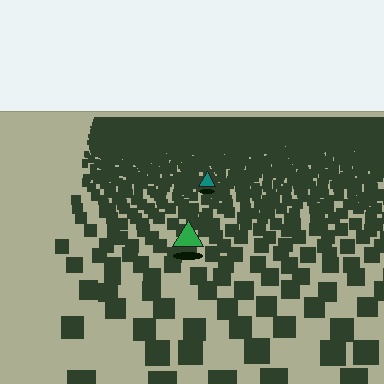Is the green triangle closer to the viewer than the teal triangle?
Yes. The green triangle is closer — you can tell from the texture gradient: the ground texture is coarser near it.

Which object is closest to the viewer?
The green triangle is closest. The texture marks near it are larger and more spread out.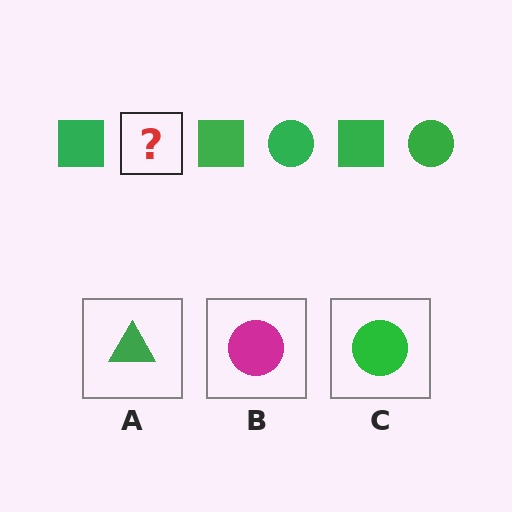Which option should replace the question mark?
Option C.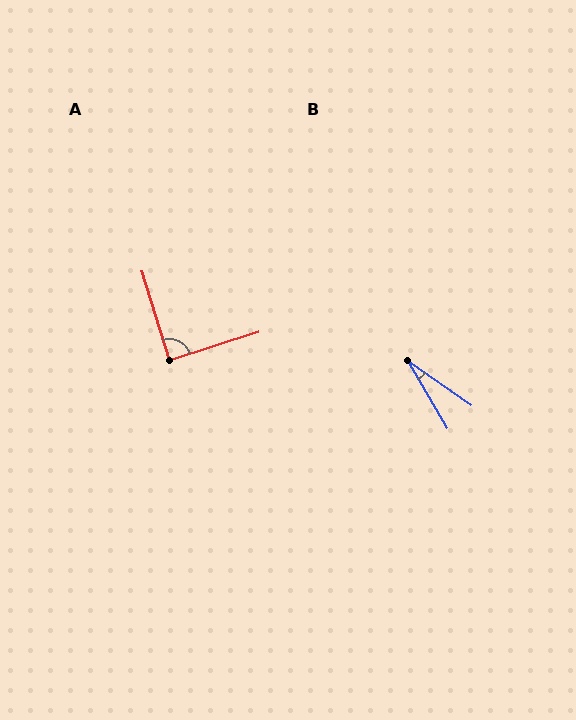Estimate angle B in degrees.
Approximately 25 degrees.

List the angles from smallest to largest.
B (25°), A (89°).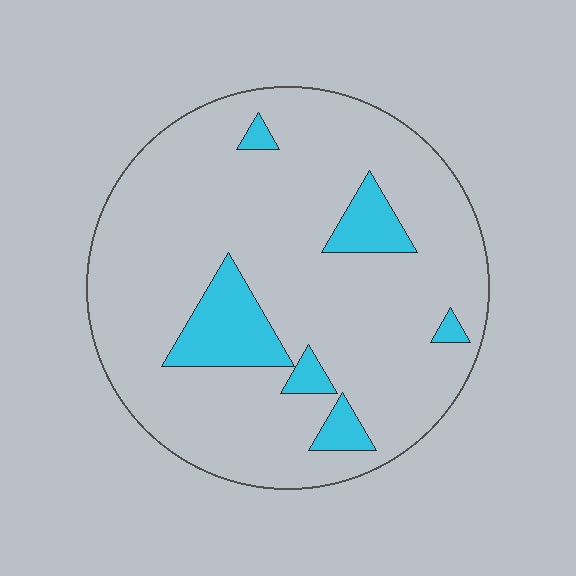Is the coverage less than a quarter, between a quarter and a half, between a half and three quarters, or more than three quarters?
Less than a quarter.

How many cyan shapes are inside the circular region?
6.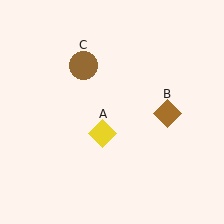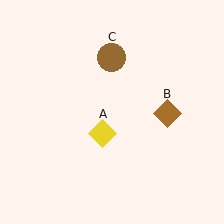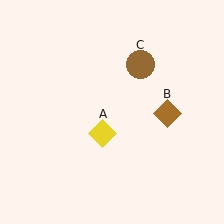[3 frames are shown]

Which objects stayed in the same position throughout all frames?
Yellow diamond (object A) and brown diamond (object B) remained stationary.